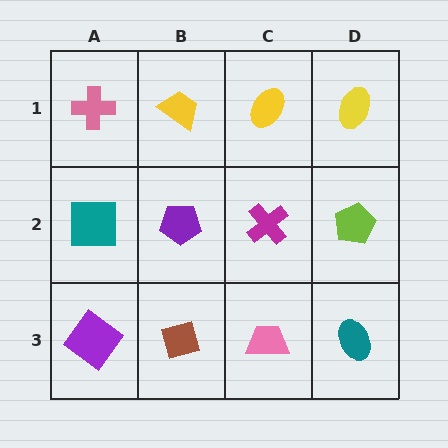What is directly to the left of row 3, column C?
A brown square.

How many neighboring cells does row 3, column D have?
2.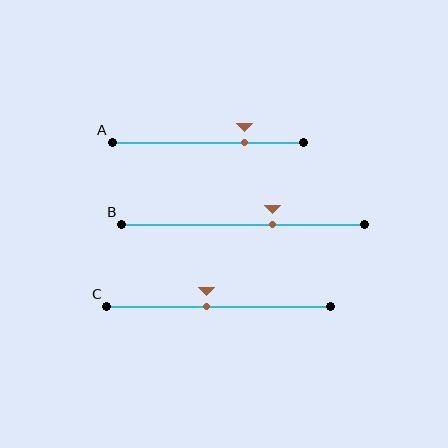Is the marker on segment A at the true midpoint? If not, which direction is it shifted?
No, the marker on segment A is shifted to the right by about 19% of the segment length.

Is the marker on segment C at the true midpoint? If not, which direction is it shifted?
No, the marker on segment C is shifted to the left by about 5% of the segment length.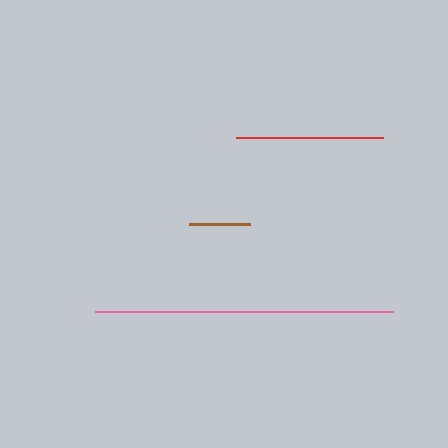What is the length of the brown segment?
The brown segment is approximately 61 pixels long.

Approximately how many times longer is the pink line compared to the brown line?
The pink line is approximately 4.9 times the length of the brown line.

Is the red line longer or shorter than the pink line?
The pink line is longer than the red line.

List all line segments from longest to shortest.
From longest to shortest: pink, red, brown.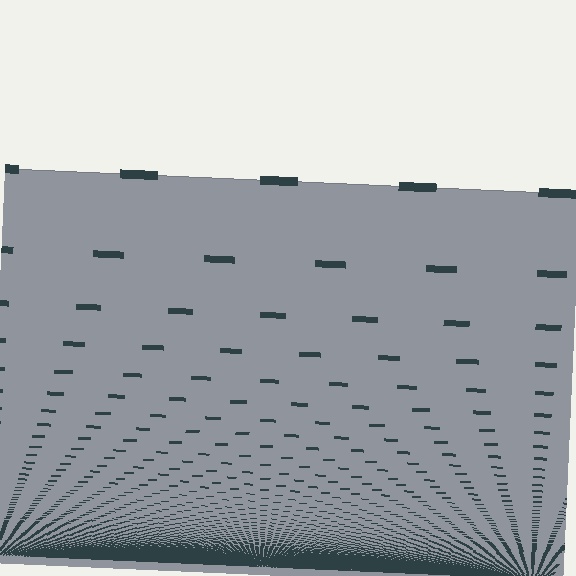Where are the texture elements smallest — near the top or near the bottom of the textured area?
Near the bottom.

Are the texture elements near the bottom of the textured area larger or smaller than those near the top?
Smaller. The gradient is inverted — elements near the bottom are smaller and denser.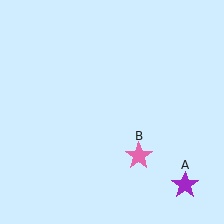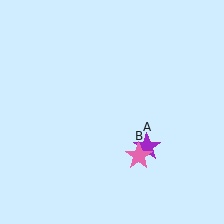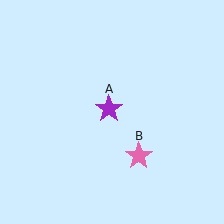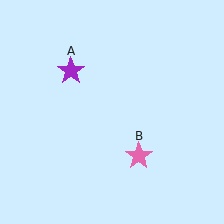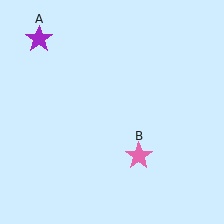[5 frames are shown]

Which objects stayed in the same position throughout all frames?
Pink star (object B) remained stationary.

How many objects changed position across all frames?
1 object changed position: purple star (object A).